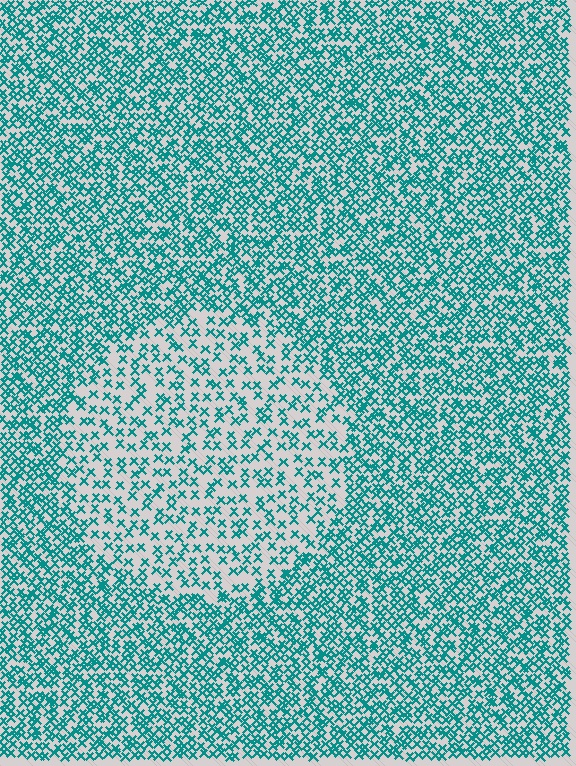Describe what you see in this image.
The image contains small teal elements arranged at two different densities. A circle-shaped region is visible where the elements are less densely packed than the surrounding area.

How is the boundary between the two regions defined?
The boundary is defined by a change in element density (approximately 2.1x ratio). All elements are the same color, size, and shape.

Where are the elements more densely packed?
The elements are more densely packed outside the circle boundary.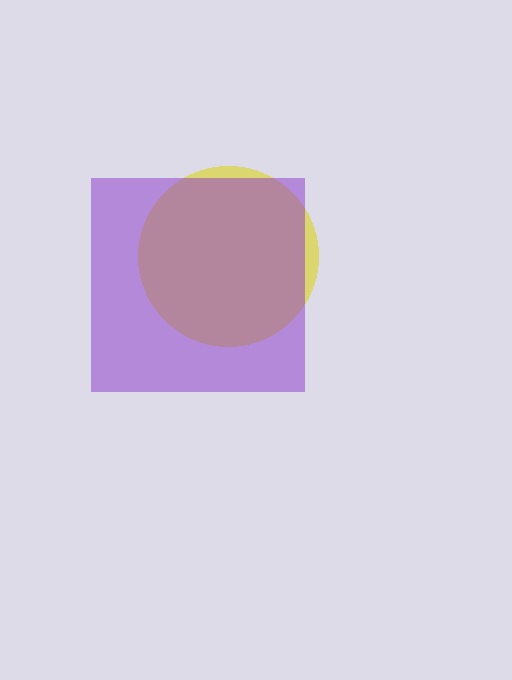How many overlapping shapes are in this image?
There are 2 overlapping shapes in the image.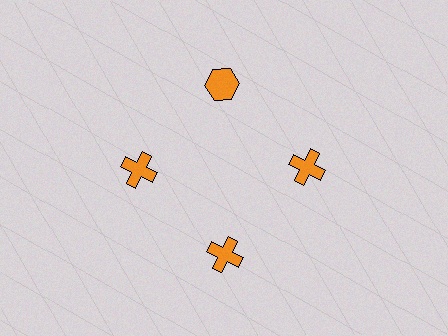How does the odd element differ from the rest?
It has a different shape: hexagon instead of cross.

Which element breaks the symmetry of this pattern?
The orange hexagon at roughly the 12 o'clock position breaks the symmetry. All other shapes are orange crosses.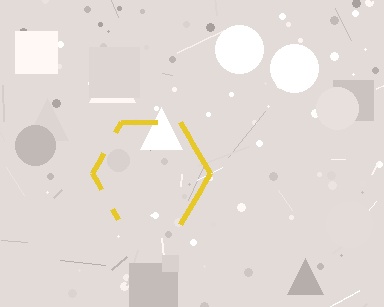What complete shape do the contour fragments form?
The contour fragments form a hexagon.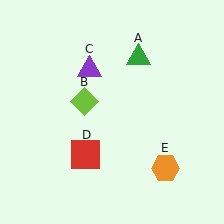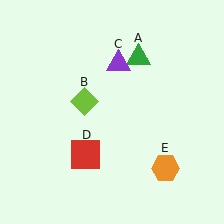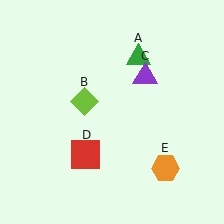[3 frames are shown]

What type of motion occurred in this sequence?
The purple triangle (object C) rotated clockwise around the center of the scene.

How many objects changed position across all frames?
1 object changed position: purple triangle (object C).